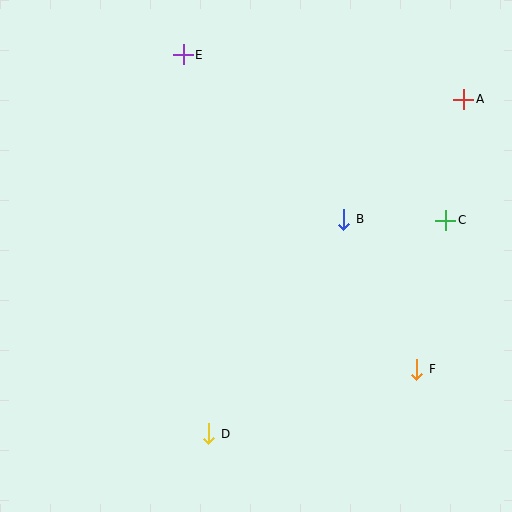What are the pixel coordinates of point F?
Point F is at (417, 369).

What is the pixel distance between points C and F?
The distance between C and F is 151 pixels.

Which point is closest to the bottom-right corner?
Point F is closest to the bottom-right corner.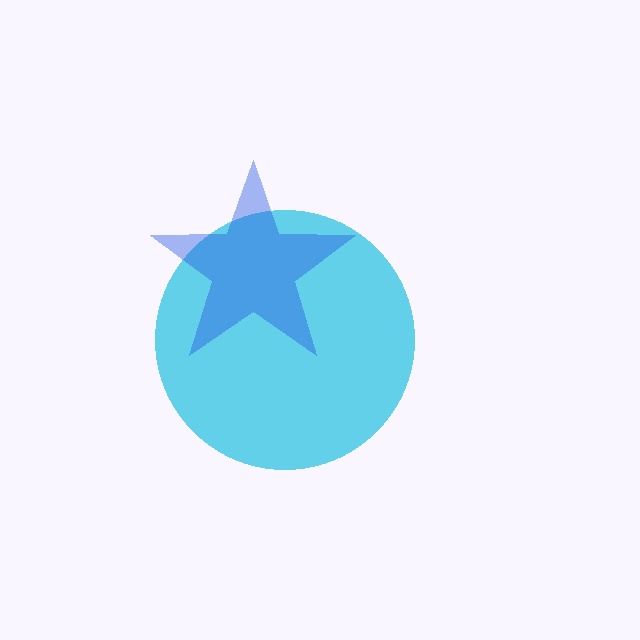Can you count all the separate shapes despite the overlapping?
Yes, there are 2 separate shapes.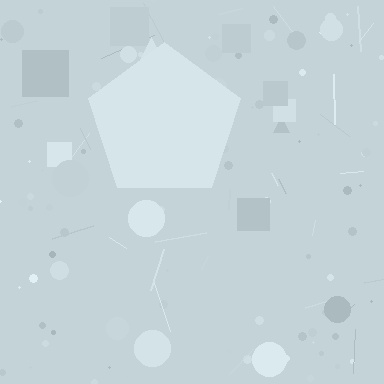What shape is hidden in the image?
A pentagon is hidden in the image.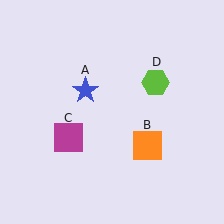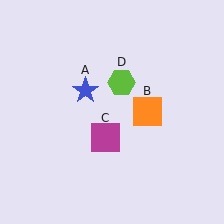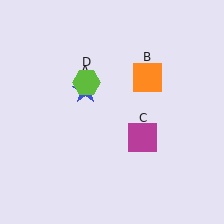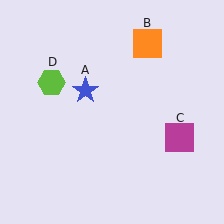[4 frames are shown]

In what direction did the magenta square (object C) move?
The magenta square (object C) moved right.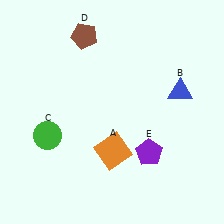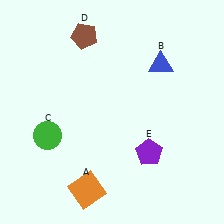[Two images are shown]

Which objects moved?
The objects that moved are: the orange square (A), the blue triangle (B).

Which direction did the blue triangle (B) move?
The blue triangle (B) moved up.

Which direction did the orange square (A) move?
The orange square (A) moved down.